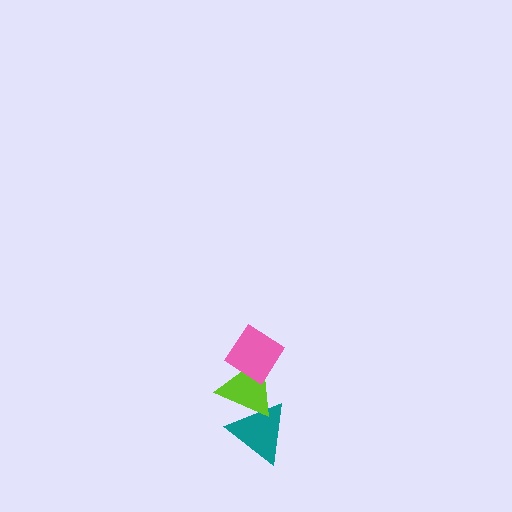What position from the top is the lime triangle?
The lime triangle is 2nd from the top.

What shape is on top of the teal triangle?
The lime triangle is on top of the teal triangle.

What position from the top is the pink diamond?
The pink diamond is 1st from the top.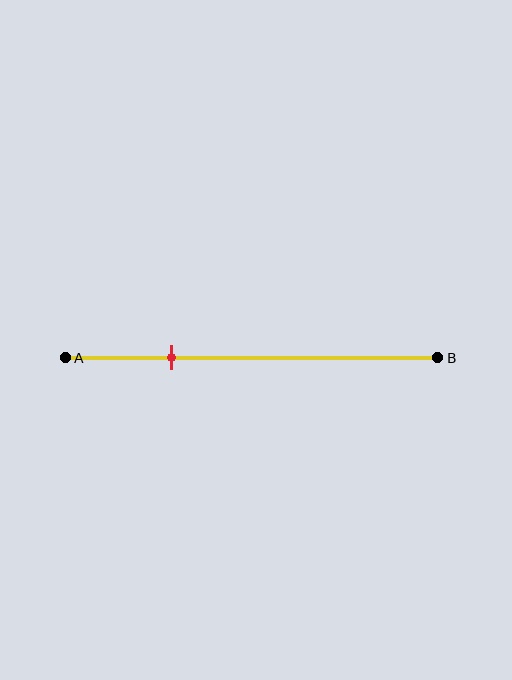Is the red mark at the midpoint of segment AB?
No, the mark is at about 30% from A, not at the 50% midpoint.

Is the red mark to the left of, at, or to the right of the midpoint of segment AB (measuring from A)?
The red mark is to the left of the midpoint of segment AB.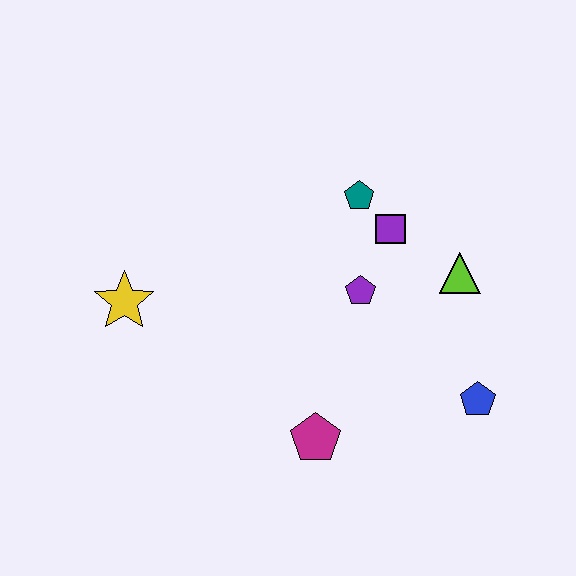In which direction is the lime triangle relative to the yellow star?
The lime triangle is to the right of the yellow star.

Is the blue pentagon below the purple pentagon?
Yes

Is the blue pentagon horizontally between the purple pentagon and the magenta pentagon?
No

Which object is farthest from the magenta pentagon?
The teal pentagon is farthest from the magenta pentagon.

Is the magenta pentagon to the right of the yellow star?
Yes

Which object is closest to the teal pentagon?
The purple square is closest to the teal pentagon.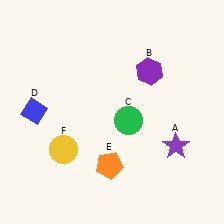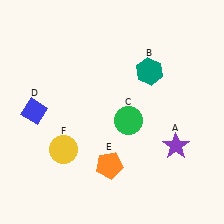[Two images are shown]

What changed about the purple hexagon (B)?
In Image 1, B is purple. In Image 2, it changed to teal.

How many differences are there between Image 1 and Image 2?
There is 1 difference between the two images.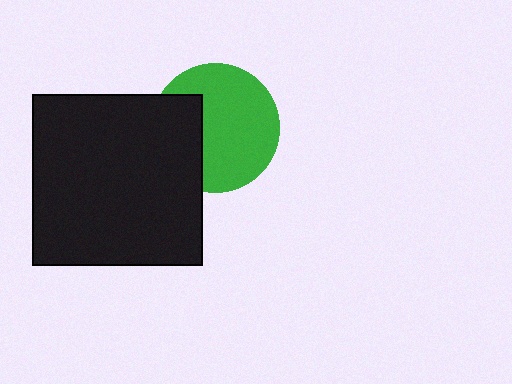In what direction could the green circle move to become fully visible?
The green circle could move right. That would shift it out from behind the black square entirely.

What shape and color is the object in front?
The object in front is a black square.